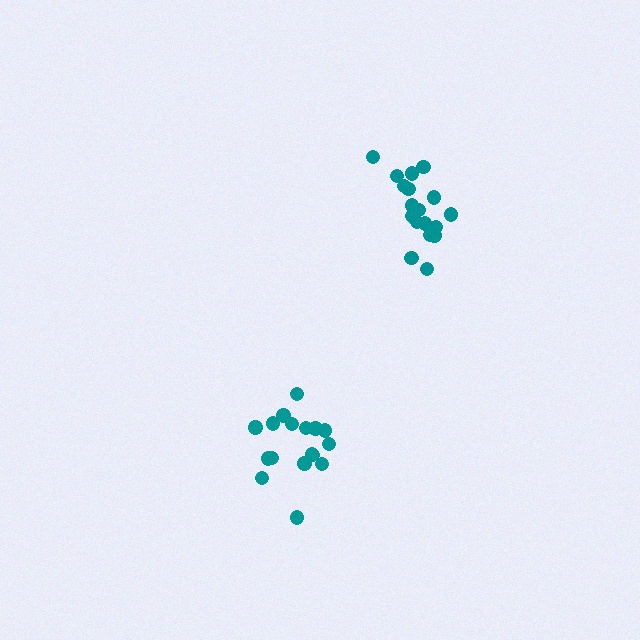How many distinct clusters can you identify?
There are 2 distinct clusters.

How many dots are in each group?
Group 1: 17 dots, Group 2: 19 dots (36 total).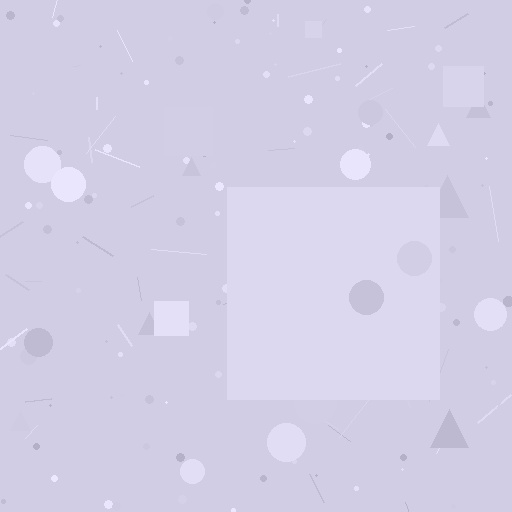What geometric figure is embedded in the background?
A square is embedded in the background.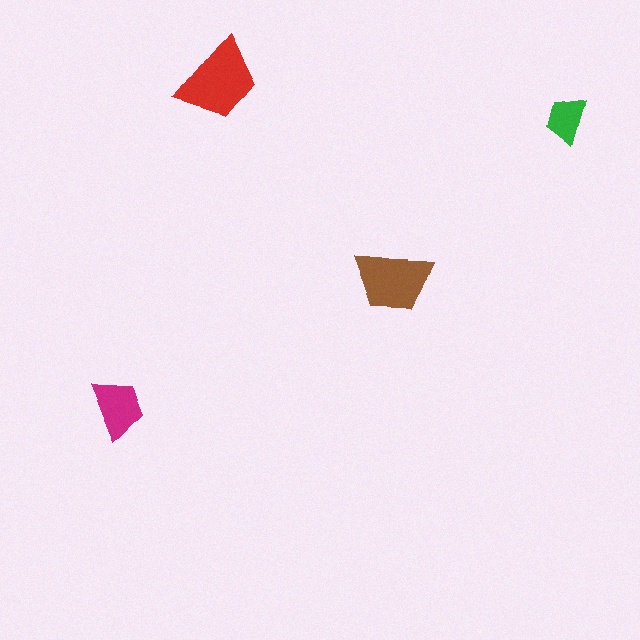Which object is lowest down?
The magenta trapezoid is bottommost.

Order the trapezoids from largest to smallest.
the red one, the brown one, the magenta one, the green one.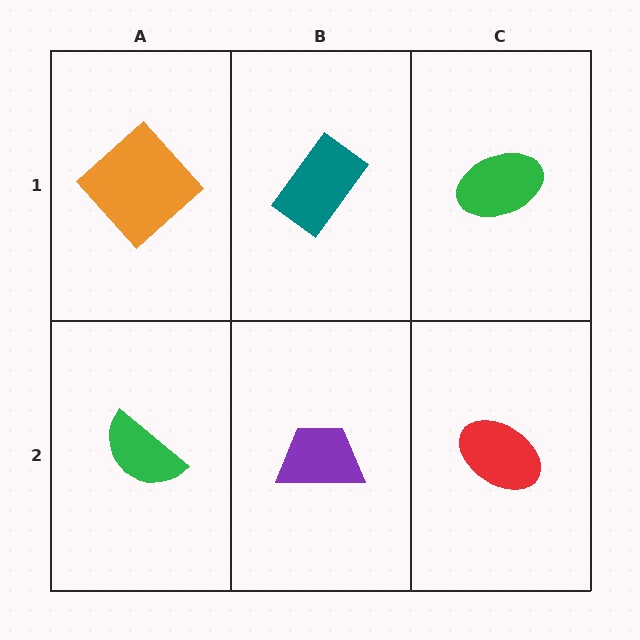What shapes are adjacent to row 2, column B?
A teal rectangle (row 1, column B), a green semicircle (row 2, column A), a red ellipse (row 2, column C).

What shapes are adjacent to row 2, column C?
A green ellipse (row 1, column C), a purple trapezoid (row 2, column B).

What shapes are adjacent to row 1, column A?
A green semicircle (row 2, column A), a teal rectangle (row 1, column B).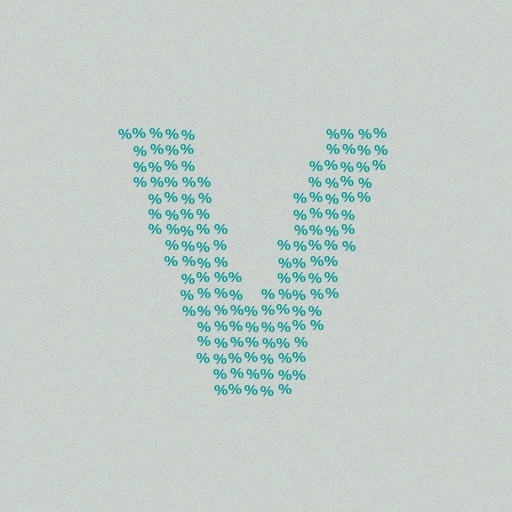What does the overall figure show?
The overall figure shows the letter V.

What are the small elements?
The small elements are percent signs.